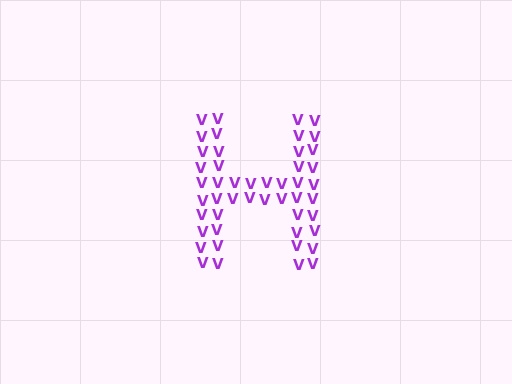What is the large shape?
The large shape is the letter H.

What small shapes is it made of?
It is made of small letter V's.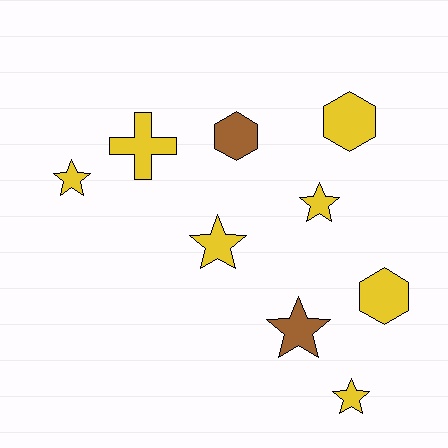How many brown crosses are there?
There are no brown crosses.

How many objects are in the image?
There are 9 objects.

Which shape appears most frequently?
Star, with 5 objects.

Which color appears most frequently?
Yellow, with 7 objects.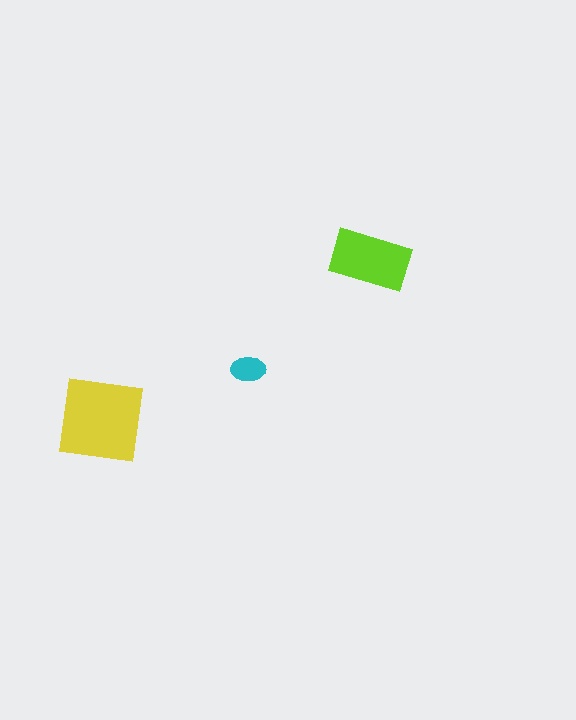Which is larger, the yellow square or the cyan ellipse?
The yellow square.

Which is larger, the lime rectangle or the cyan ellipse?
The lime rectangle.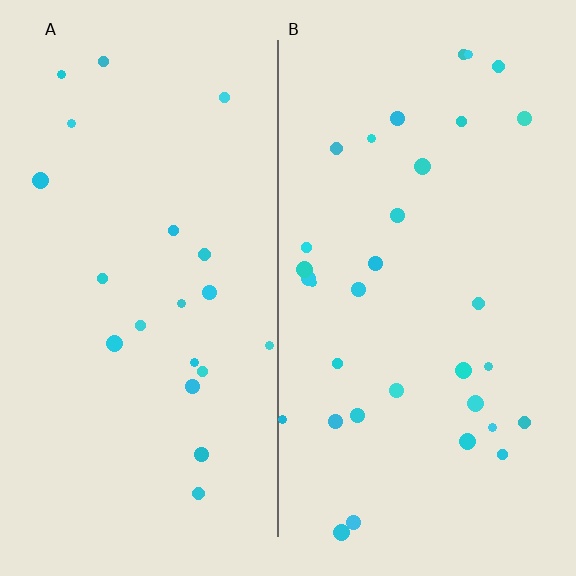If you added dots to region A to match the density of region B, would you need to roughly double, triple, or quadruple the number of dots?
Approximately double.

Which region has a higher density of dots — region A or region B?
B (the right).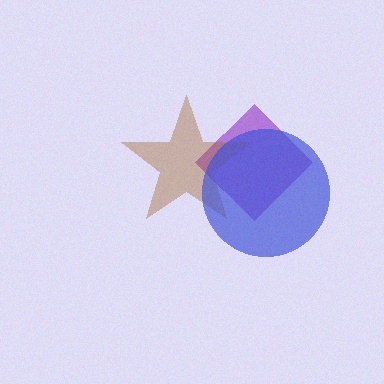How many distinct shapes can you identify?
There are 3 distinct shapes: a purple diamond, a brown star, a blue circle.